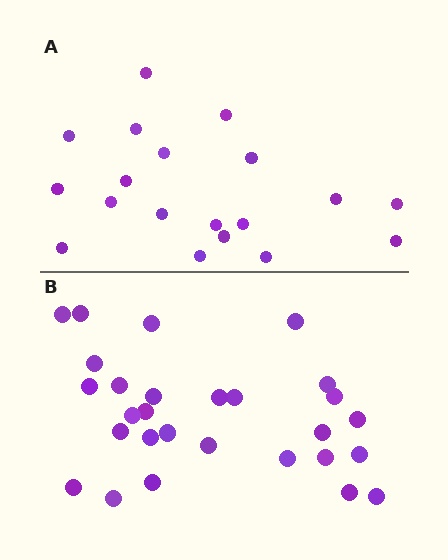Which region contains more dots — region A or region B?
Region B (the bottom region) has more dots.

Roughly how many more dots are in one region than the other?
Region B has roughly 8 or so more dots than region A.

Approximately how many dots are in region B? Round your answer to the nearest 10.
About 30 dots. (The exact count is 28, which rounds to 30.)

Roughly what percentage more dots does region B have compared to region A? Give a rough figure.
About 45% more.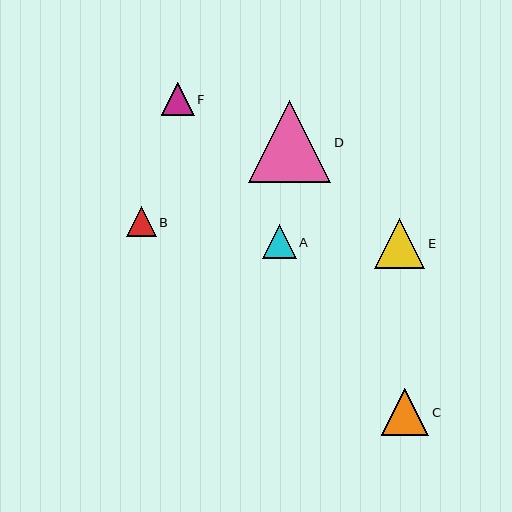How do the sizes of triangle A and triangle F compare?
Triangle A and triangle F are approximately the same size.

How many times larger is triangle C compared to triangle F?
Triangle C is approximately 1.4 times the size of triangle F.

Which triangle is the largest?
Triangle D is the largest with a size of approximately 82 pixels.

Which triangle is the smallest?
Triangle B is the smallest with a size of approximately 30 pixels.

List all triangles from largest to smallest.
From largest to smallest: D, E, C, A, F, B.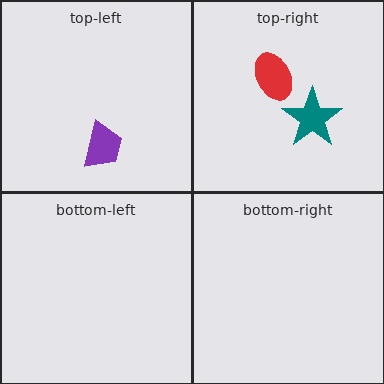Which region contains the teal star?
The top-right region.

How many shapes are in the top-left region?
1.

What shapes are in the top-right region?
The red ellipse, the teal star.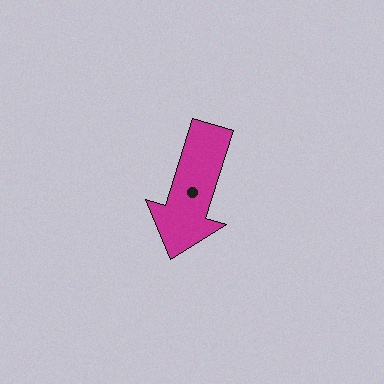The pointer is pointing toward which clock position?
Roughly 7 o'clock.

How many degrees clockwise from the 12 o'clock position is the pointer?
Approximately 197 degrees.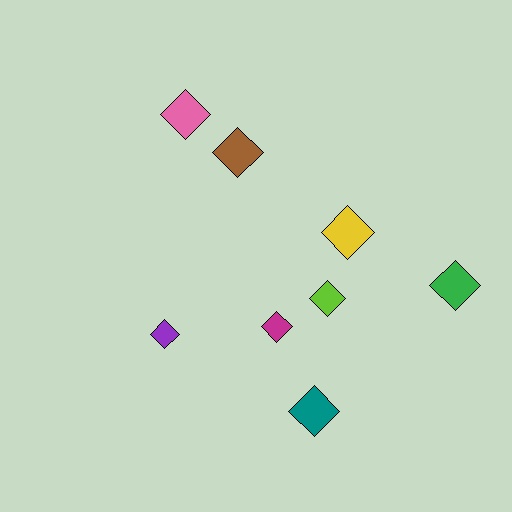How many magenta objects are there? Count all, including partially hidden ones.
There is 1 magenta object.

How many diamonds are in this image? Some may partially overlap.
There are 8 diamonds.